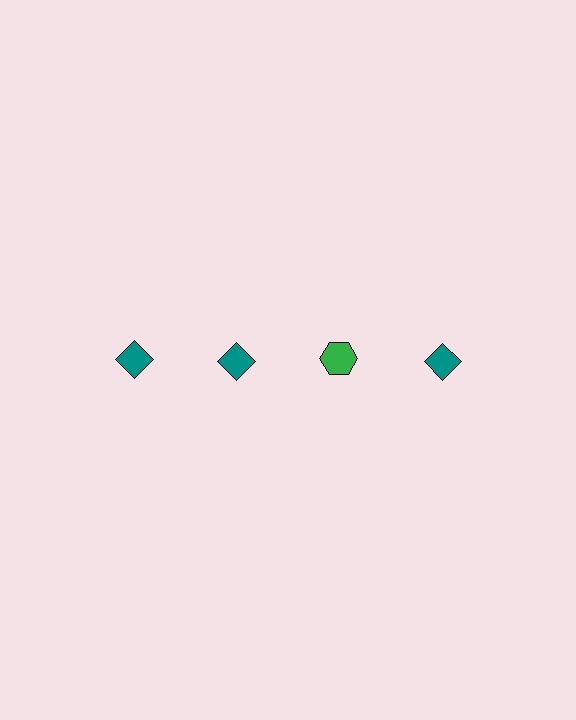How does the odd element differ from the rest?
It differs in both color (green instead of teal) and shape (hexagon instead of diamond).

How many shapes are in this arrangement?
There are 4 shapes arranged in a grid pattern.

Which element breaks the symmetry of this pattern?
The green hexagon in the top row, center column breaks the symmetry. All other shapes are teal diamonds.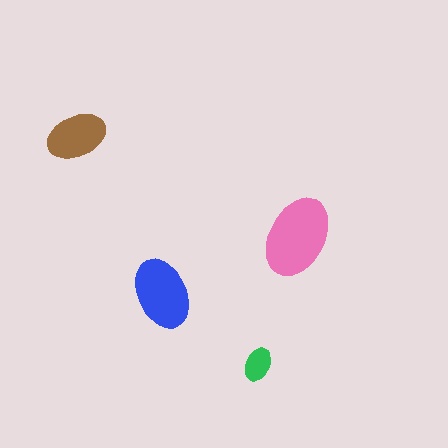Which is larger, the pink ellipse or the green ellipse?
The pink one.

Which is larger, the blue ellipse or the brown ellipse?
The blue one.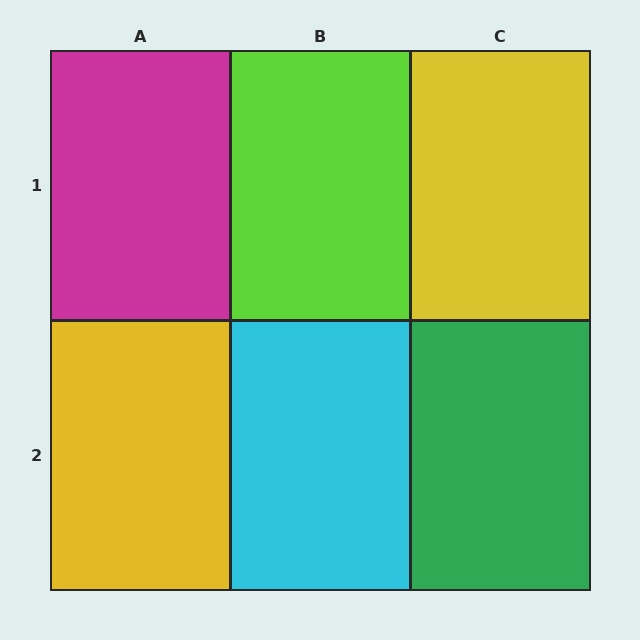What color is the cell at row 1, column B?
Lime.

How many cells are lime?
1 cell is lime.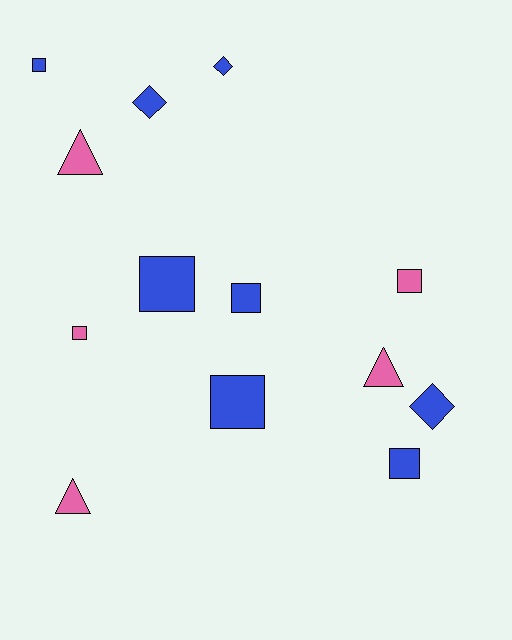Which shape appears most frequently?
Square, with 7 objects.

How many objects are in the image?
There are 13 objects.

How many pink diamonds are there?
There are no pink diamonds.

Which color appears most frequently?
Blue, with 8 objects.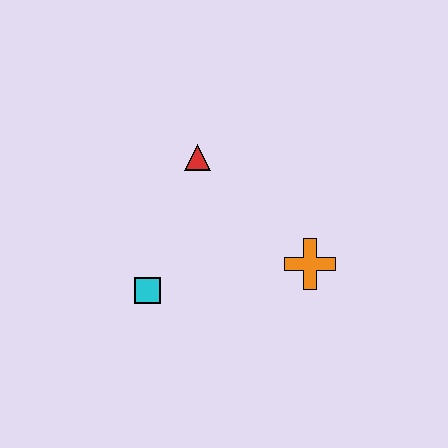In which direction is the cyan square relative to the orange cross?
The cyan square is to the left of the orange cross.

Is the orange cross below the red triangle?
Yes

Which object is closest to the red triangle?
The cyan square is closest to the red triangle.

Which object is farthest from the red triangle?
The orange cross is farthest from the red triangle.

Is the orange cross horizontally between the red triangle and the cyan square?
No